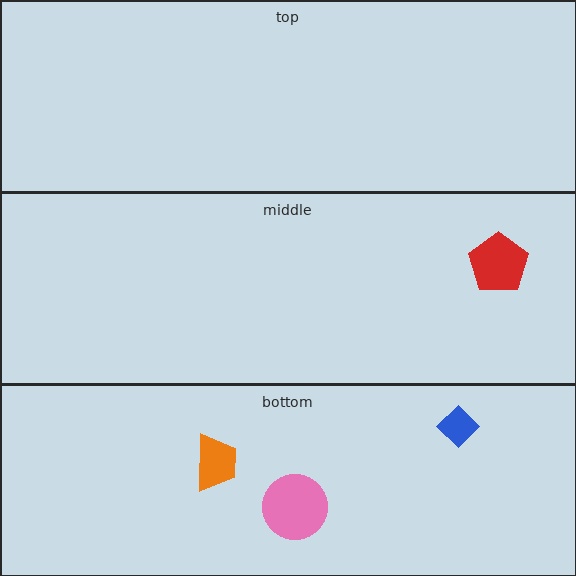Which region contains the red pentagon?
The middle region.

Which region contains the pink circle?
The bottom region.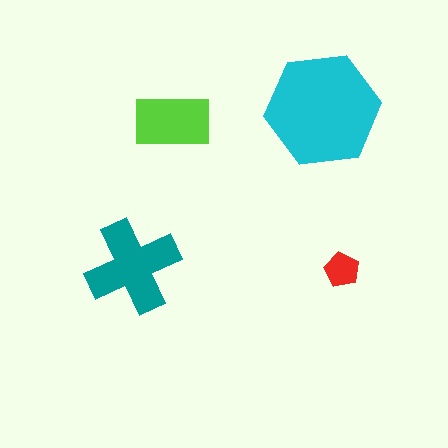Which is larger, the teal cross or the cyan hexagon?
The cyan hexagon.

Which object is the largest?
The cyan hexagon.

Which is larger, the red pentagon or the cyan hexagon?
The cyan hexagon.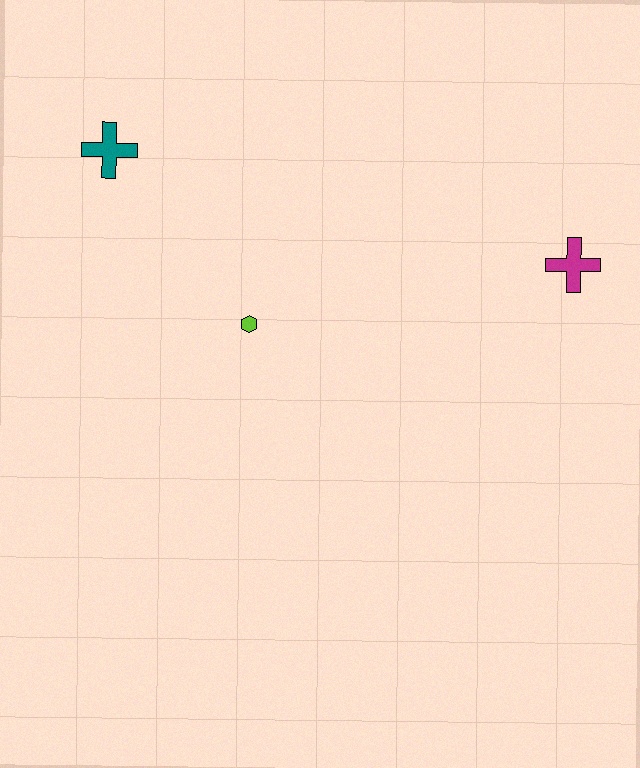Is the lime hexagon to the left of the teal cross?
No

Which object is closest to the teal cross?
The lime hexagon is closest to the teal cross.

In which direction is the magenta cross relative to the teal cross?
The magenta cross is to the right of the teal cross.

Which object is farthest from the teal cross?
The magenta cross is farthest from the teal cross.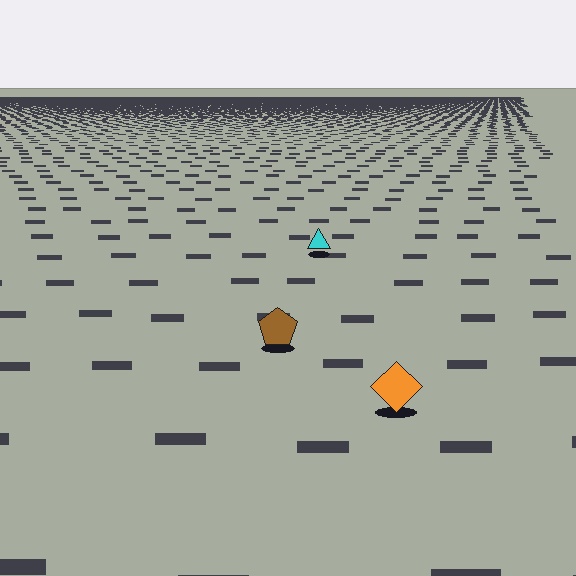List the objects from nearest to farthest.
From nearest to farthest: the orange diamond, the brown pentagon, the cyan triangle.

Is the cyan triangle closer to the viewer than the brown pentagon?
No. The brown pentagon is closer — you can tell from the texture gradient: the ground texture is coarser near it.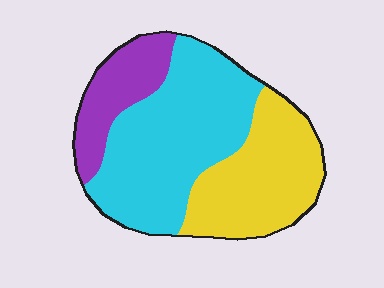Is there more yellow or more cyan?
Cyan.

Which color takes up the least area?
Purple, at roughly 15%.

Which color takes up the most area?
Cyan, at roughly 50%.